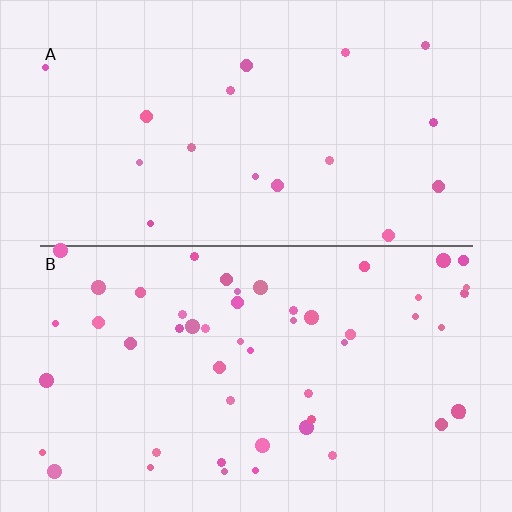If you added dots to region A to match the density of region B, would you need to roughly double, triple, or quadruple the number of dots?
Approximately triple.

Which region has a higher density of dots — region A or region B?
B (the bottom).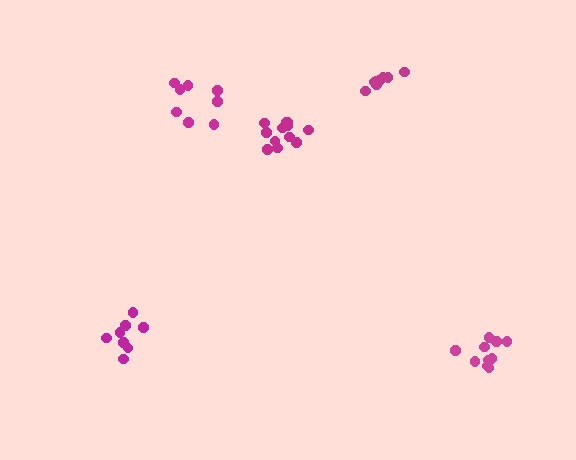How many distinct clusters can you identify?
There are 5 distinct clusters.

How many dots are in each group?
Group 1: 8 dots, Group 2: 10 dots, Group 3: 8 dots, Group 4: 12 dots, Group 5: 8 dots (46 total).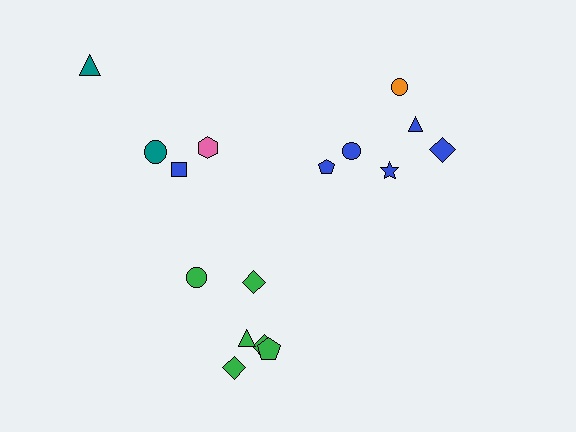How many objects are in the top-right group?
There are 6 objects.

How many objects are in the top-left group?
There are 4 objects.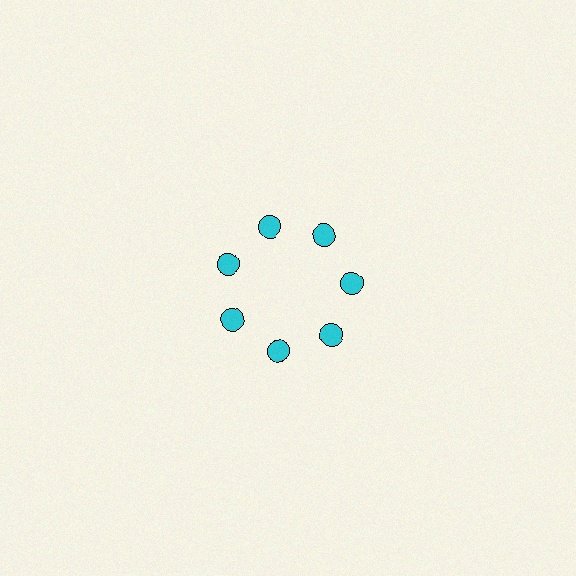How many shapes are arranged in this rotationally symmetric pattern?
There are 7 shapes, arranged in 7 groups of 1.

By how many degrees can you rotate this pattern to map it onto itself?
The pattern maps onto itself every 51 degrees of rotation.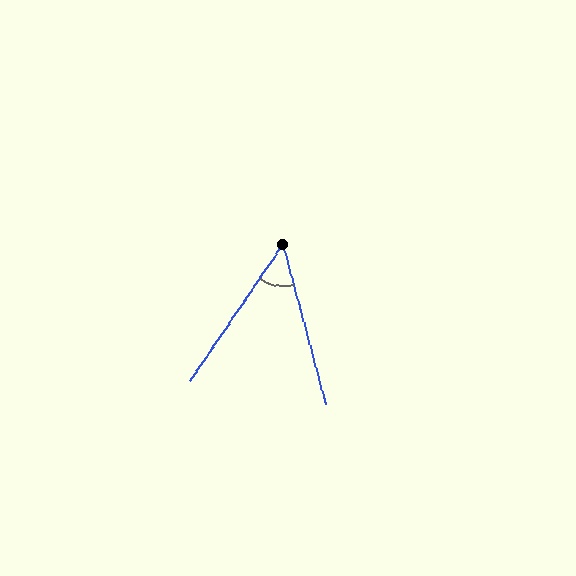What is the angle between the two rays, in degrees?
Approximately 49 degrees.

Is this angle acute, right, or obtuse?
It is acute.